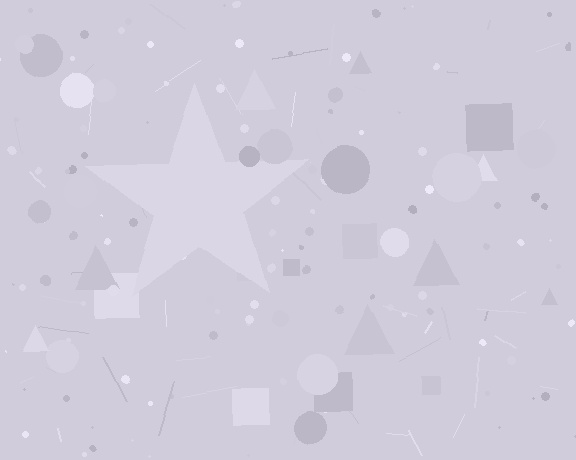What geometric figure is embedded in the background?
A star is embedded in the background.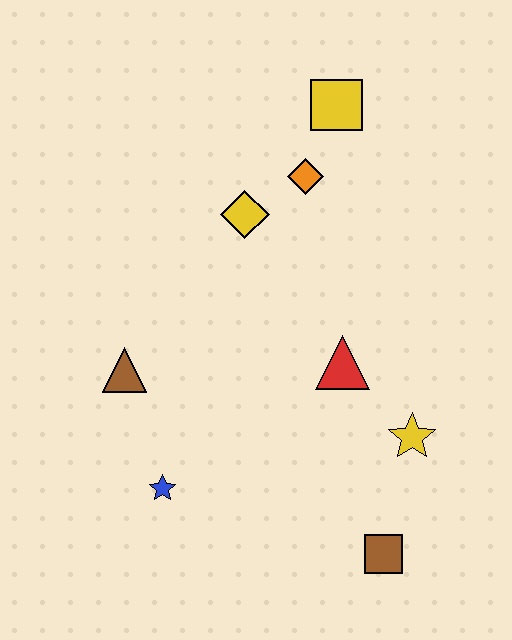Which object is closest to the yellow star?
The red triangle is closest to the yellow star.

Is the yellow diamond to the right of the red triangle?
No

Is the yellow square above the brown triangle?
Yes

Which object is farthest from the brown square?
The yellow square is farthest from the brown square.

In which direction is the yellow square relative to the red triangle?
The yellow square is above the red triangle.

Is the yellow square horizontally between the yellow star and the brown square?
No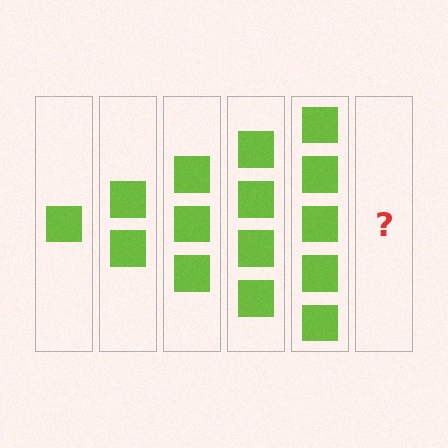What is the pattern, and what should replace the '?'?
The pattern is that each step adds one more square. The '?' should be 6 squares.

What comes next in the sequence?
The next element should be 6 squares.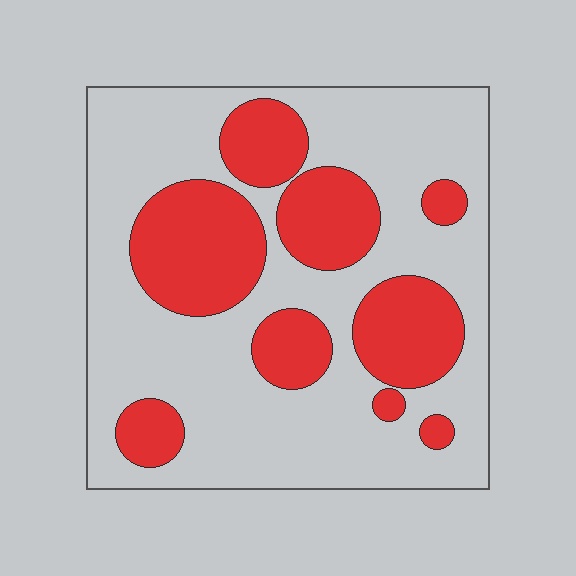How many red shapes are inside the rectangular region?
9.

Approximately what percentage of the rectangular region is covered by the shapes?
Approximately 30%.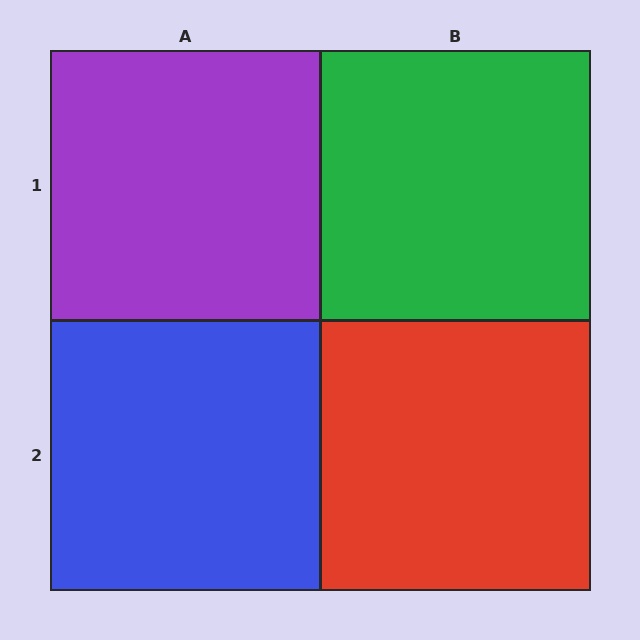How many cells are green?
1 cell is green.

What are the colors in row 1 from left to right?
Purple, green.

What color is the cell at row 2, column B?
Red.